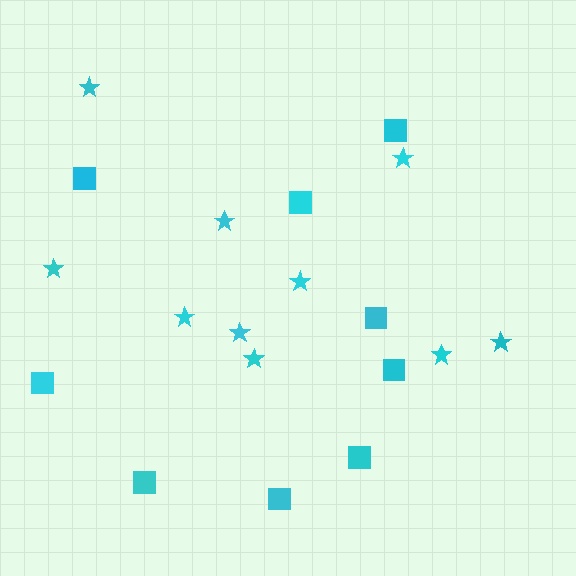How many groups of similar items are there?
There are 2 groups: one group of squares (9) and one group of stars (10).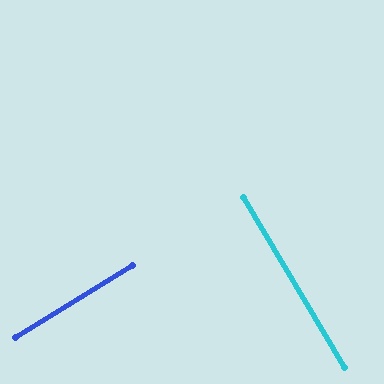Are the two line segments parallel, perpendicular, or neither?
Perpendicular — they meet at approximately 89°.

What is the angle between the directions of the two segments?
Approximately 89 degrees.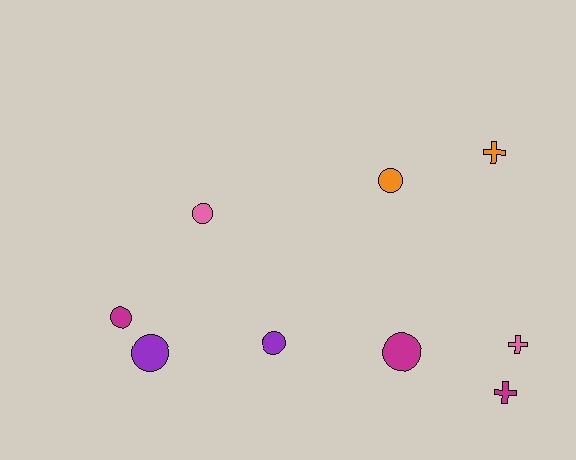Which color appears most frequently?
Magenta, with 3 objects.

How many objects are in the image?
There are 9 objects.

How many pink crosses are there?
There is 1 pink cross.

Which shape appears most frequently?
Circle, with 6 objects.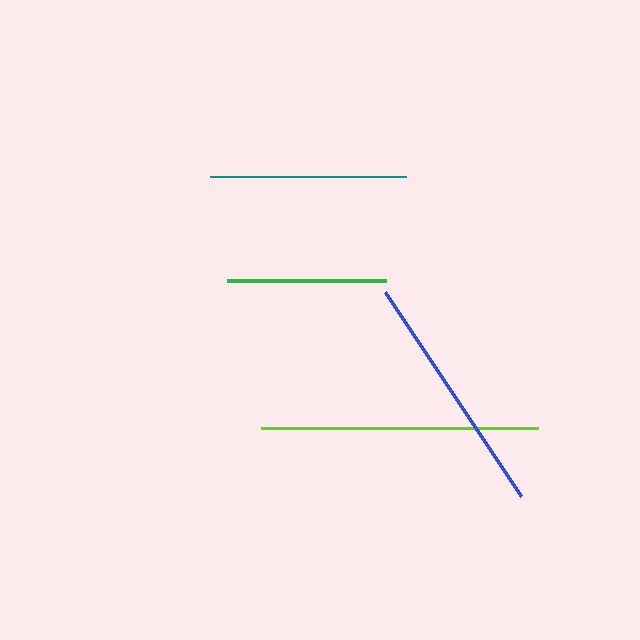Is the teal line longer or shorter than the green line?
The teal line is longer than the green line.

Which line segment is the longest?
The lime line is the longest at approximately 277 pixels.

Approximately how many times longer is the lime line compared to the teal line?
The lime line is approximately 1.4 times the length of the teal line.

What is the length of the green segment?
The green segment is approximately 159 pixels long.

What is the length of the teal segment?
The teal segment is approximately 196 pixels long.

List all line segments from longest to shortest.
From longest to shortest: lime, blue, teal, green.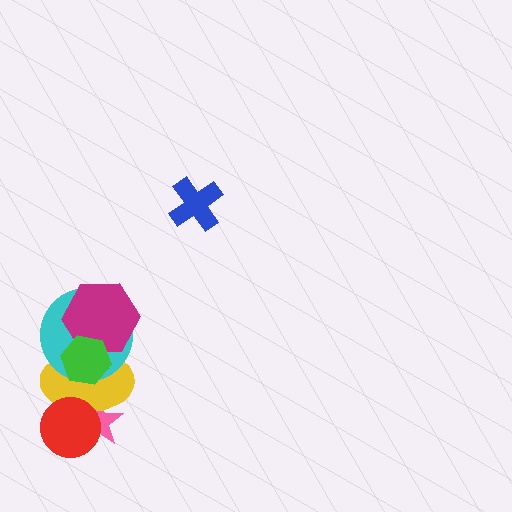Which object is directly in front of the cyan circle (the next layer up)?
The magenta hexagon is directly in front of the cyan circle.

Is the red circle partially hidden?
No, no other shape covers it.